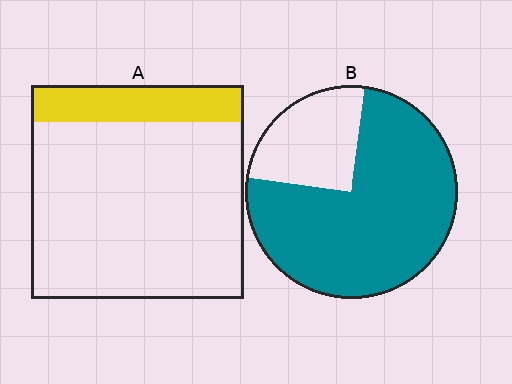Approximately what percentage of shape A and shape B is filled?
A is approximately 15% and B is approximately 75%.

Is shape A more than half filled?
No.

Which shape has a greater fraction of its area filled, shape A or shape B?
Shape B.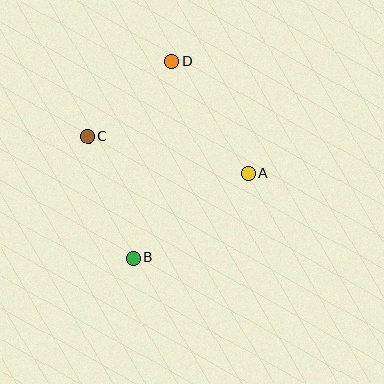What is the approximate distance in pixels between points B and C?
The distance between B and C is approximately 130 pixels.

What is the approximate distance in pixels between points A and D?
The distance between A and D is approximately 136 pixels.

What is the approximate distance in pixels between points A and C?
The distance between A and C is approximately 165 pixels.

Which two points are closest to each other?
Points C and D are closest to each other.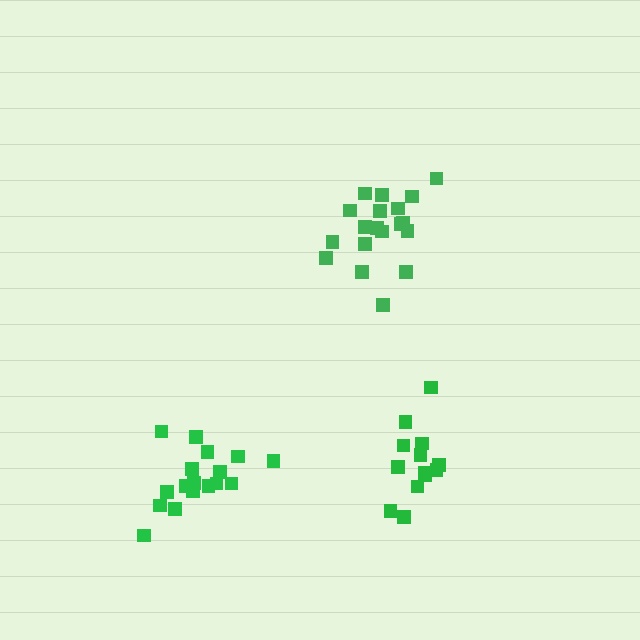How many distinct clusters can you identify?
There are 3 distinct clusters.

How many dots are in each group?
Group 1: 17 dots, Group 2: 19 dots, Group 3: 13 dots (49 total).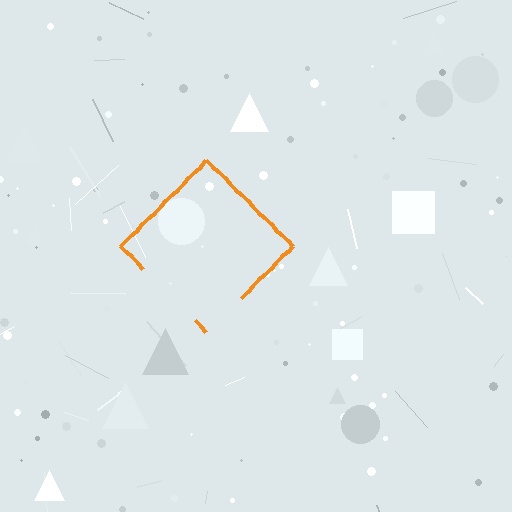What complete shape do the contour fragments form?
The contour fragments form a diamond.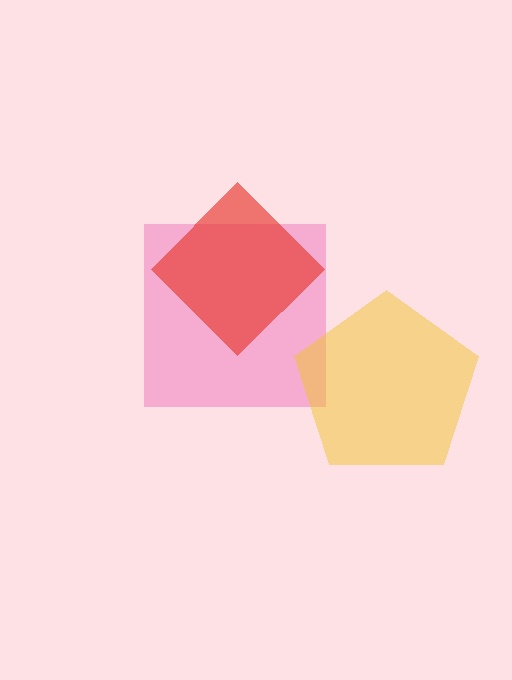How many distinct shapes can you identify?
There are 3 distinct shapes: a pink square, a yellow pentagon, a red diamond.